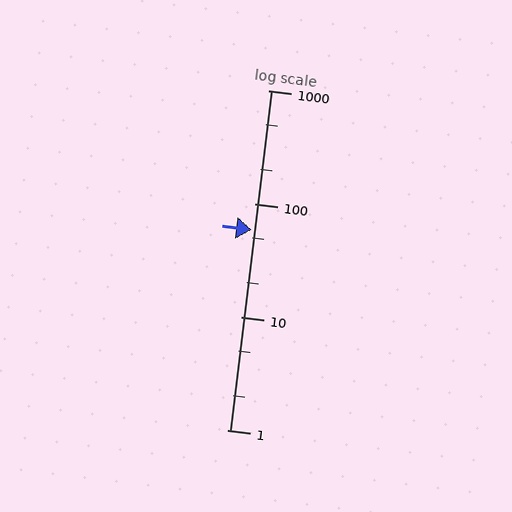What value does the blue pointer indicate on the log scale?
The pointer indicates approximately 58.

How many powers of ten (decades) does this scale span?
The scale spans 3 decades, from 1 to 1000.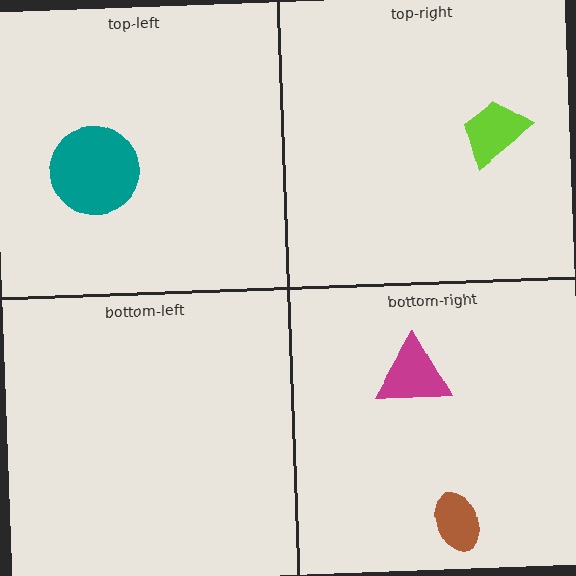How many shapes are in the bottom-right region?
2.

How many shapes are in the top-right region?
1.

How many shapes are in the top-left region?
1.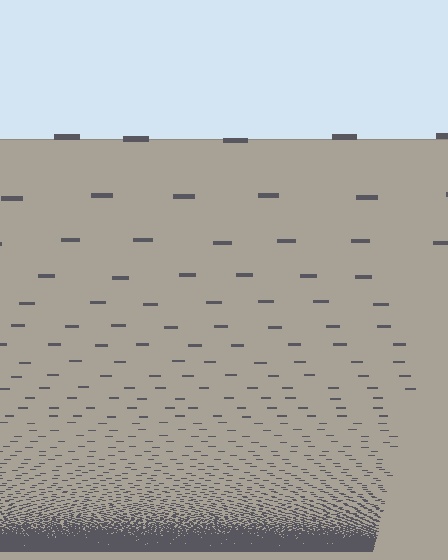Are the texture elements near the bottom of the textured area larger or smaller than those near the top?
Smaller. The gradient is inverted — elements near the bottom are smaller and denser.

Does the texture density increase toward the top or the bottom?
Density increases toward the bottom.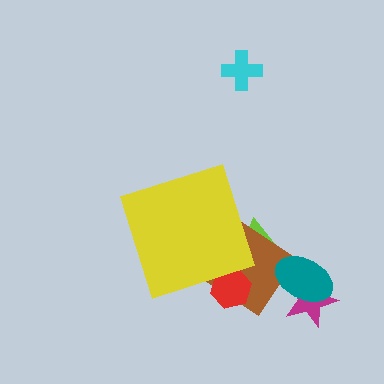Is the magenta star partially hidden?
No, the magenta star is fully visible.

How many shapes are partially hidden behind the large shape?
3 shapes are partially hidden.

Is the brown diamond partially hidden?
Yes, the brown diamond is partially hidden behind the yellow diamond.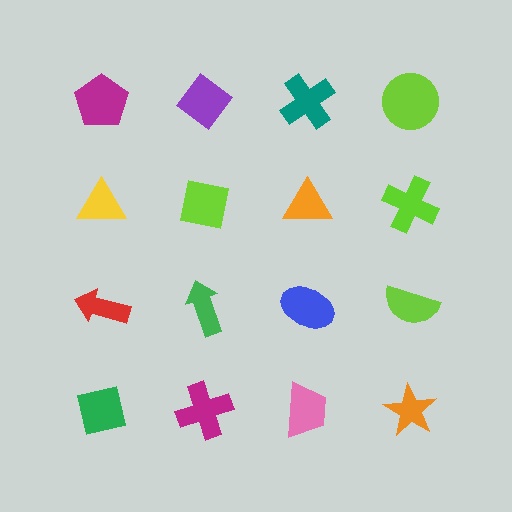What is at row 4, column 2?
A magenta cross.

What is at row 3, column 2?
A green arrow.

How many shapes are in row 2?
4 shapes.